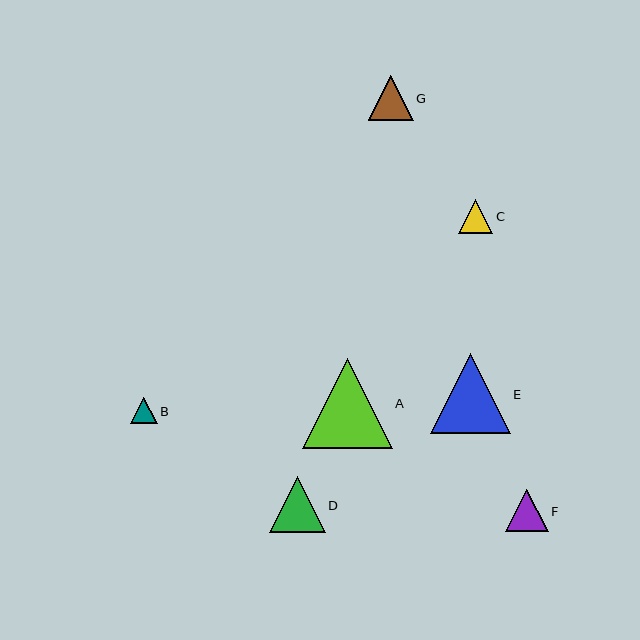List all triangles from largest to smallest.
From largest to smallest: A, E, D, G, F, C, B.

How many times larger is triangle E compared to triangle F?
Triangle E is approximately 1.9 times the size of triangle F.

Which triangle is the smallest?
Triangle B is the smallest with a size of approximately 26 pixels.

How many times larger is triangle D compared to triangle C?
Triangle D is approximately 1.6 times the size of triangle C.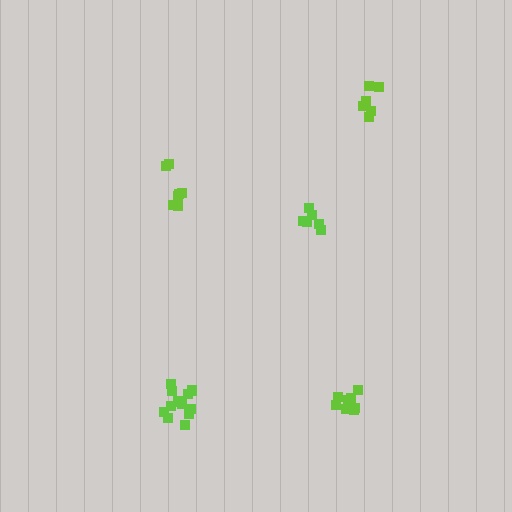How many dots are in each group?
Group 1: 6 dots, Group 2: 12 dots, Group 3: 7 dots, Group 4: 6 dots, Group 5: 9 dots (40 total).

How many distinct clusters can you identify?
There are 5 distinct clusters.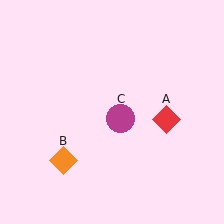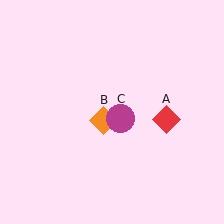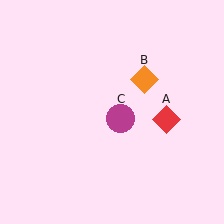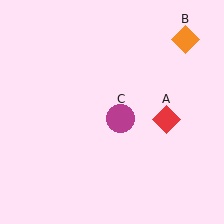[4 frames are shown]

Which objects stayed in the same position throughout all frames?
Red diamond (object A) and magenta circle (object C) remained stationary.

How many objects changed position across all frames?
1 object changed position: orange diamond (object B).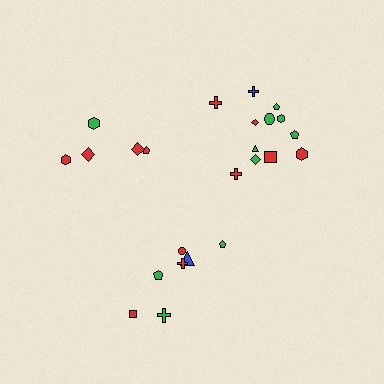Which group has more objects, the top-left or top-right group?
The top-right group.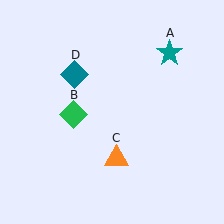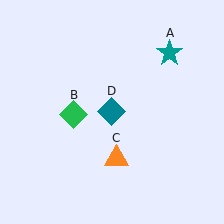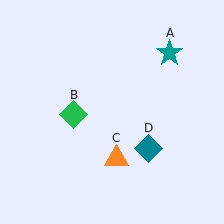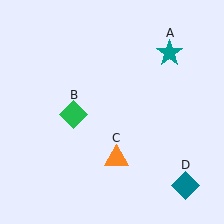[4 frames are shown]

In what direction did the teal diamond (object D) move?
The teal diamond (object D) moved down and to the right.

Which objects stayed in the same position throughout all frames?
Teal star (object A) and green diamond (object B) and orange triangle (object C) remained stationary.